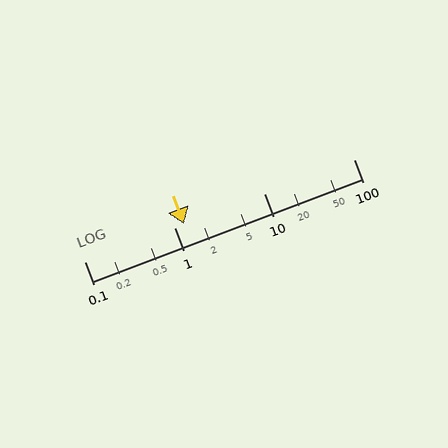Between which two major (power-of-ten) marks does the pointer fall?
The pointer is between 1 and 10.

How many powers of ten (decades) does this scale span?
The scale spans 3 decades, from 0.1 to 100.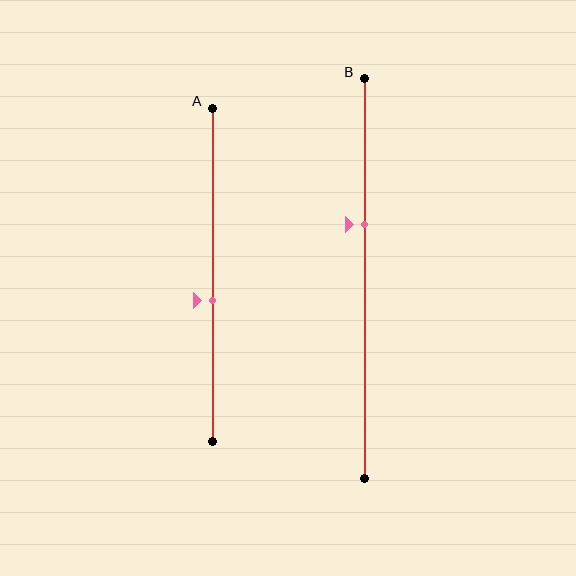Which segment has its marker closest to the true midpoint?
Segment A has its marker closest to the true midpoint.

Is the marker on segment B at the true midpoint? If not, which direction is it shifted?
No, the marker on segment B is shifted upward by about 13% of the segment length.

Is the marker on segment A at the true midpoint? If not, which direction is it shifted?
No, the marker on segment A is shifted downward by about 8% of the segment length.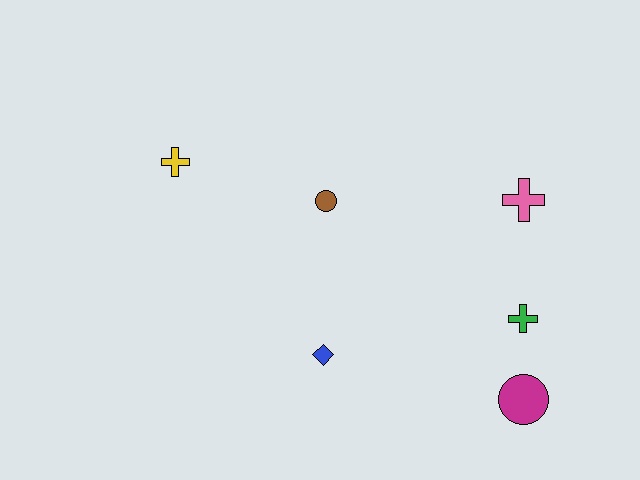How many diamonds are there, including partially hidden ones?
There is 1 diamond.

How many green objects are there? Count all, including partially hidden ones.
There is 1 green object.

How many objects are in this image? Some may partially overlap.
There are 6 objects.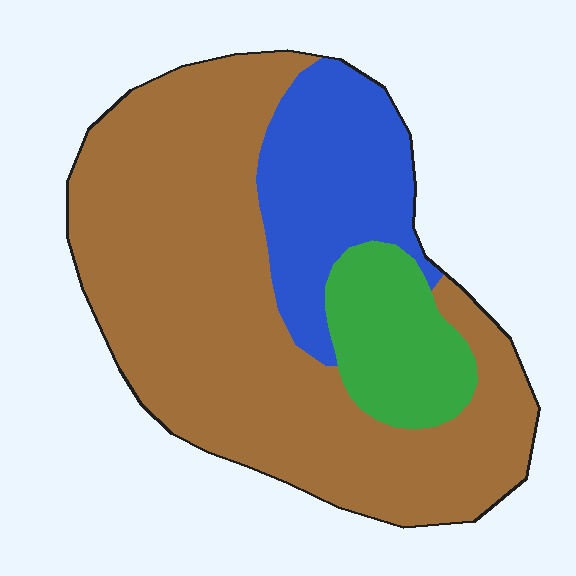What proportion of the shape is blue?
Blue covers 20% of the shape.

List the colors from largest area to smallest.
From largest to smallest: brown, blue, green.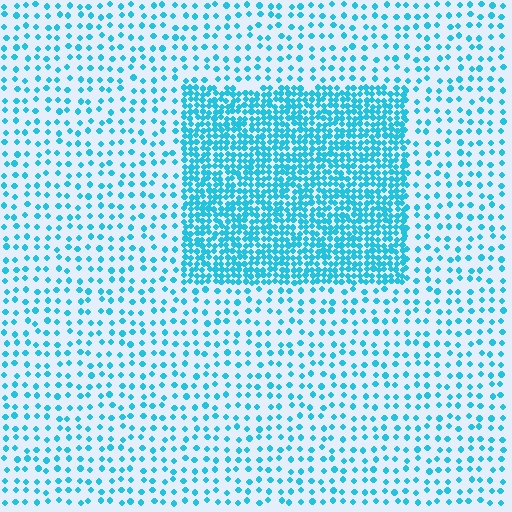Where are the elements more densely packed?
The elements are more densely packed inside the rectangle boundary.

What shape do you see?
I see a rectangle.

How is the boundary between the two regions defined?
The boundary is defined by a change in element density (approximately 3.0x ratio). All elements are the same color, size, and shape.